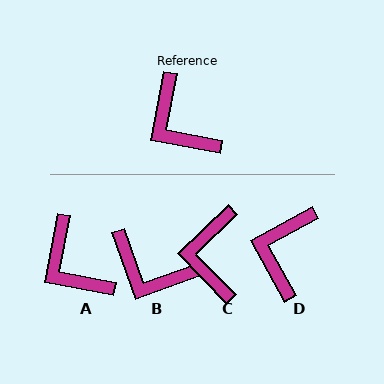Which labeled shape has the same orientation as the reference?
A.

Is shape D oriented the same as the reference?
No, it is off by about 51 degrees.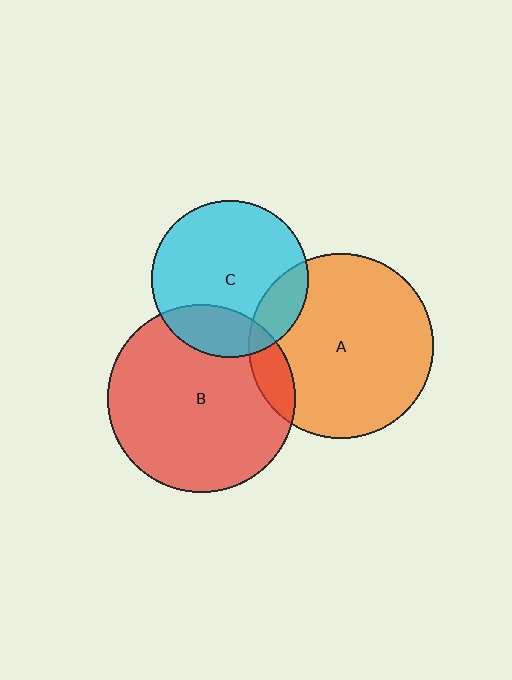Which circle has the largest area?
Circle B (red).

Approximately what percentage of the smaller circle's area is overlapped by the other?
Approximately 10%.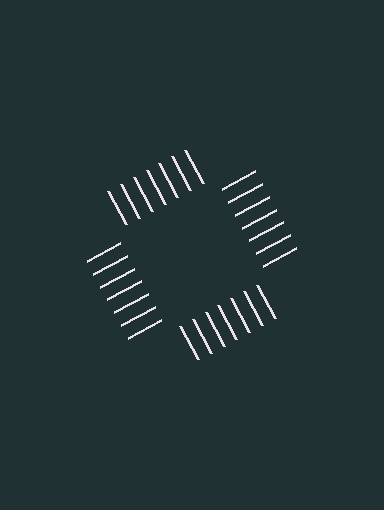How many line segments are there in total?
28 — 7 along each of the 4 edges.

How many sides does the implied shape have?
4 sides — the line-ends trace a square.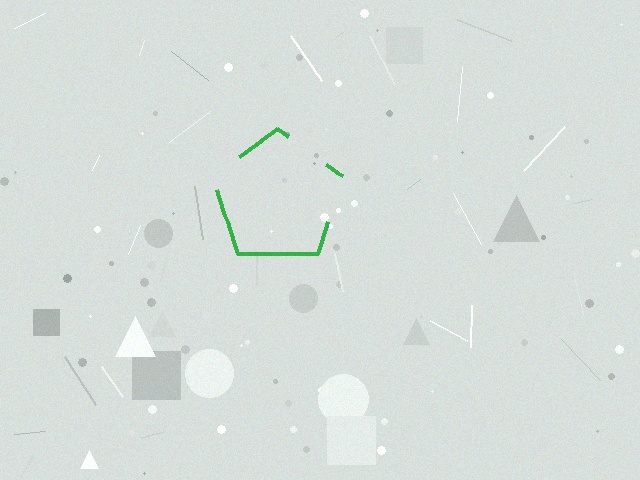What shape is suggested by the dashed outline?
The dashed outline suggests a pentagon.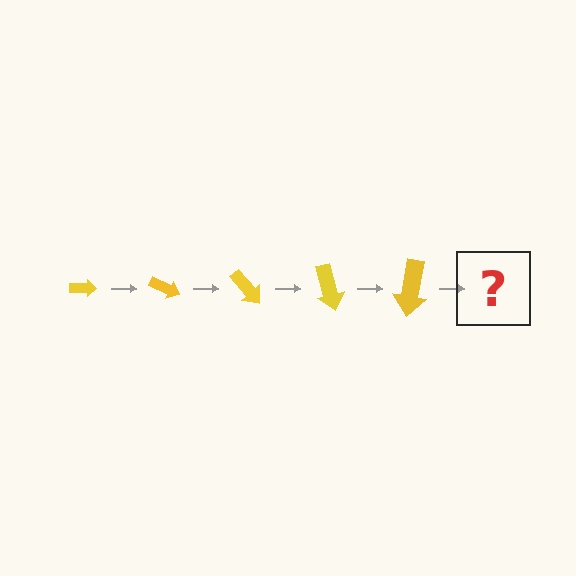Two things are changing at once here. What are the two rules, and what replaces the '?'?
The two rules are that the arrow grows larger each step and it rotates 25 degrees each step. The '?' should be an arrow, larger than the previous one and rotated 125 degrees from the start.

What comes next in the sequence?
The next element should be an arrow, larger than the previous one and rotated 125 degrees from the start.